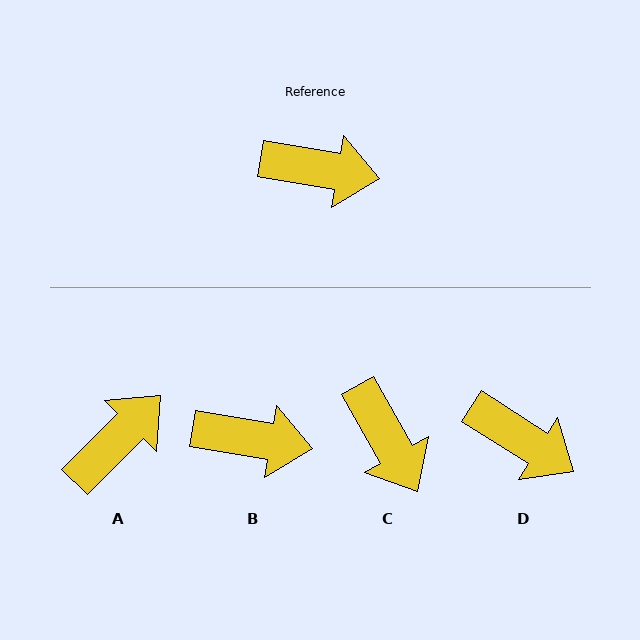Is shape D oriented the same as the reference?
No, it is off by about 23 degrees.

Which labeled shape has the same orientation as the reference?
B.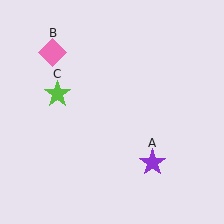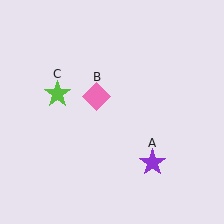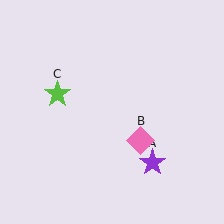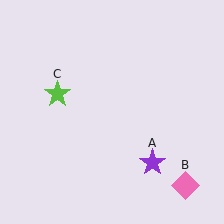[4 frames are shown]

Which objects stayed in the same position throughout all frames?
Purple star (object A) and lime star (object C) remained stationary.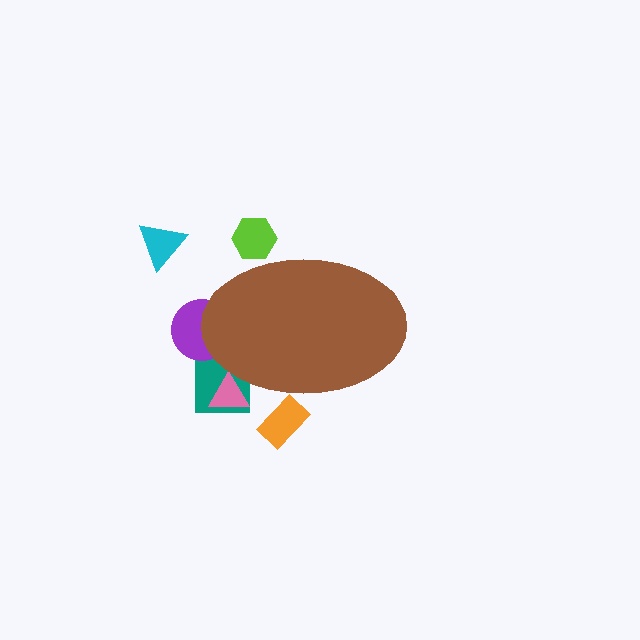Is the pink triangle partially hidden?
Yes, the pink triangle is partially hidden behind the brown ellipse.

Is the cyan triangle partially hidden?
No, the cyan triangle is fully visible.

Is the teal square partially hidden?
Yes, the teal square is partially hidden behind the brown ellipse.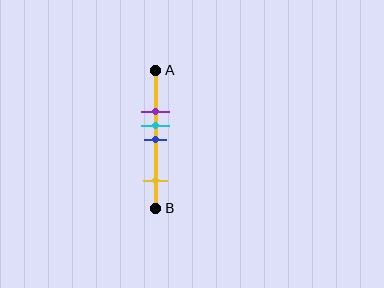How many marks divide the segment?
There are 4 marks dividing the segment.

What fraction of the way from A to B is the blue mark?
The blue mark is approximately 50% (0.5) of the way from A to B.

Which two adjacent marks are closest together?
The cyan and blue marks are the closest adjacent pair.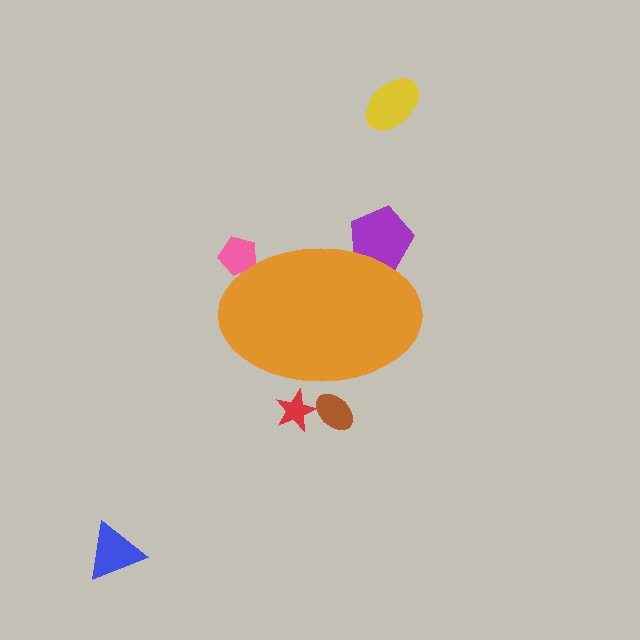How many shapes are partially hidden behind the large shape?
4 shapes are partially hidden.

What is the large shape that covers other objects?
An orange ellipse.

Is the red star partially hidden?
Yes, the red star is partially hidden behind the orange ellipse.